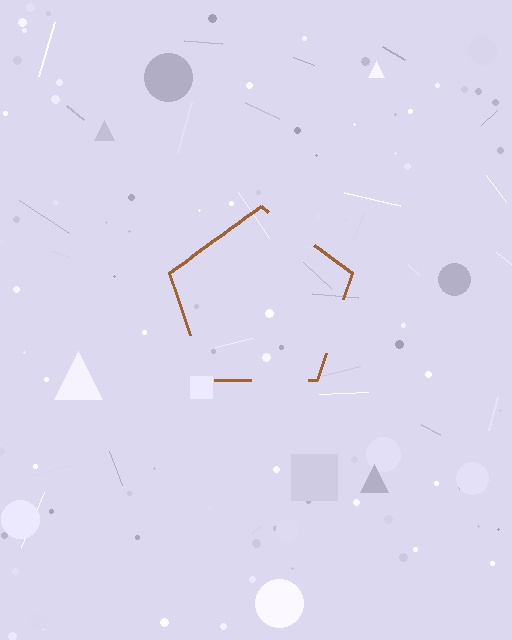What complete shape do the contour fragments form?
The contour fragments form a pentagon.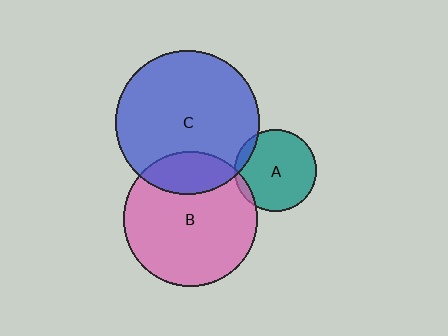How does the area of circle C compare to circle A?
Approximately 3.2 times.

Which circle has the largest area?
Circle C (blue).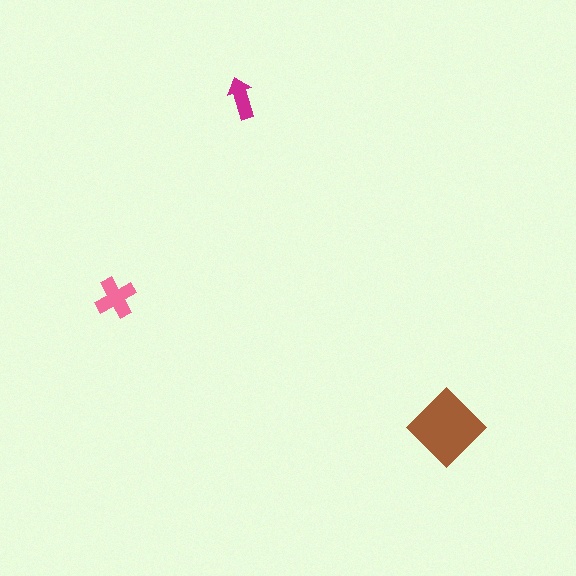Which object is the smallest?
The magenta arrow.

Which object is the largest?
The brown diamond.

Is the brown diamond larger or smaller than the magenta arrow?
Larger.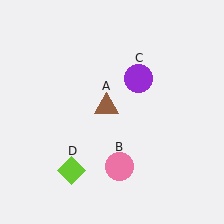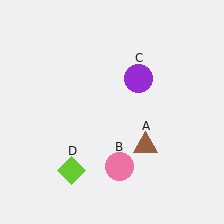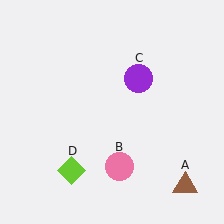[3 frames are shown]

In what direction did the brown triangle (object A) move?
The brown triangle (object A) moved down and to the right.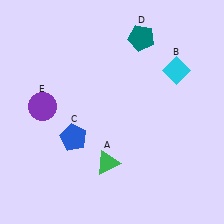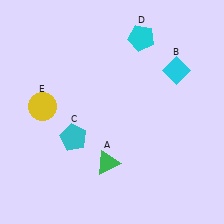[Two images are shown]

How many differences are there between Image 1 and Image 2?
There are 3 differences between the two images.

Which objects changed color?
C changed from blue to cyan. D changed from teal to cyan. E changed from purple to yellow.